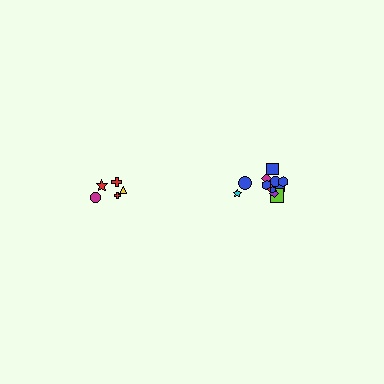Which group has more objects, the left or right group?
The right group.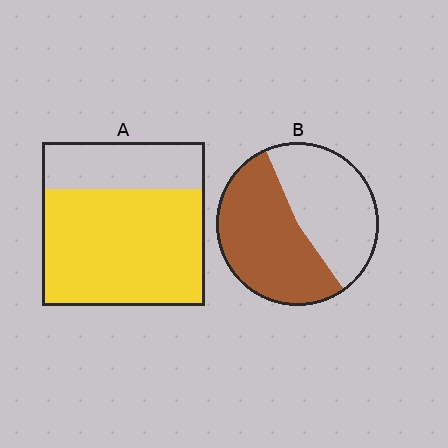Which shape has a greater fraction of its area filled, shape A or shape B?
Shape A.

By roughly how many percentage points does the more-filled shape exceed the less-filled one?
By roughly 20 percentage points (A over B).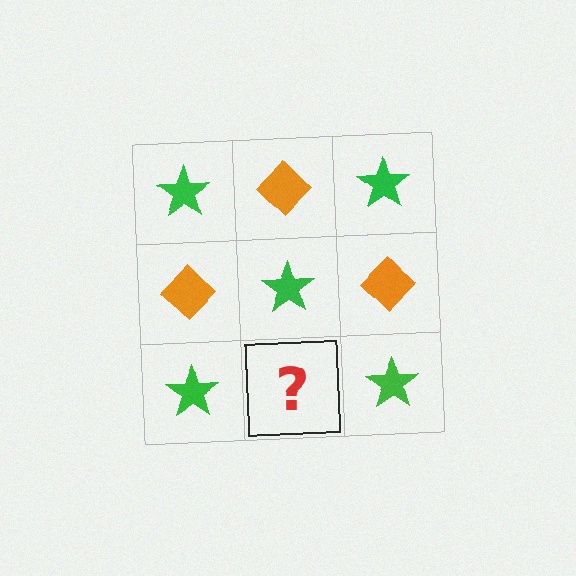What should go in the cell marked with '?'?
The missing cell should contain an orange diamond.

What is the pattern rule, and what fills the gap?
The rule is that it alternates green star and orange diamond in a checkerboard pattern. The gap should be filled with an orange diamond.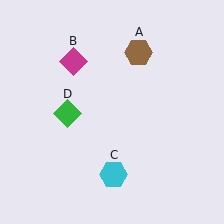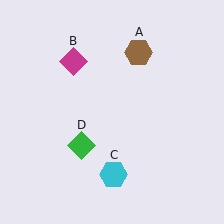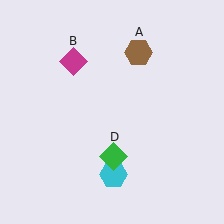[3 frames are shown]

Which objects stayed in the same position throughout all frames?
Brown hexagon (object A) and magenta diamond (object B) and cyan hexagon (object C) remained stationary.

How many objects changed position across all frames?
1 object changed position: green diamond (object D).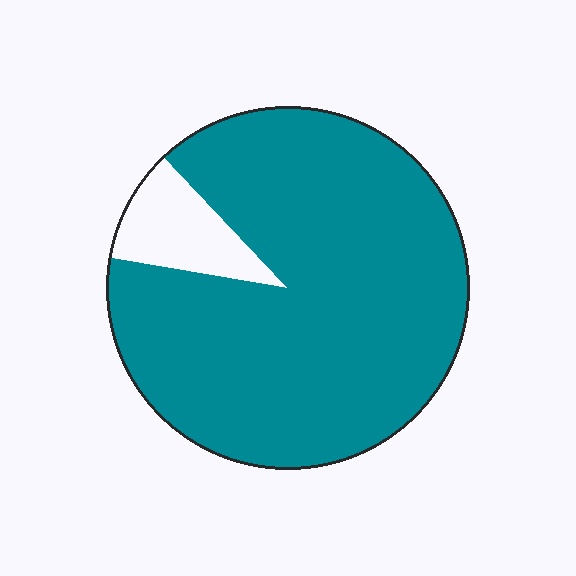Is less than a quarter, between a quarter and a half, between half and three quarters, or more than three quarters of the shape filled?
More than three quarters.